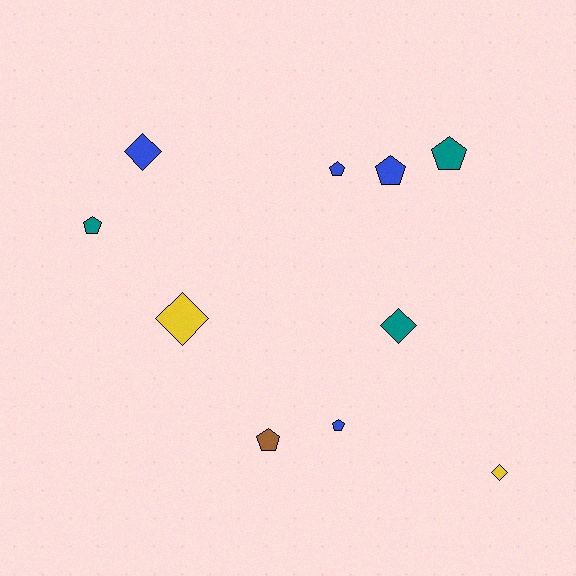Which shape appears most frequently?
Pentagon, with 6 objects.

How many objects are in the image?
There are 10 objects.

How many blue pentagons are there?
There are 3 blue pentagons.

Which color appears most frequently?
Blue, with 4 objects.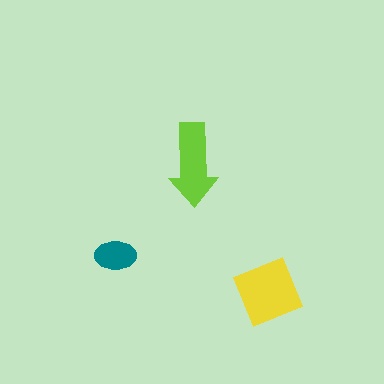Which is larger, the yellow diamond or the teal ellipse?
The yellow diamond.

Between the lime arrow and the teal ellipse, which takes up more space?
The lime arrow.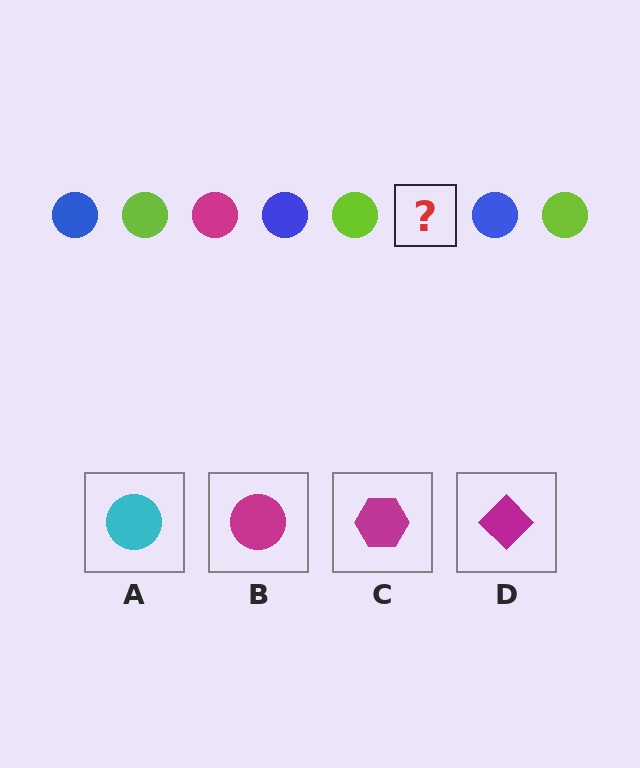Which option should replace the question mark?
Option B.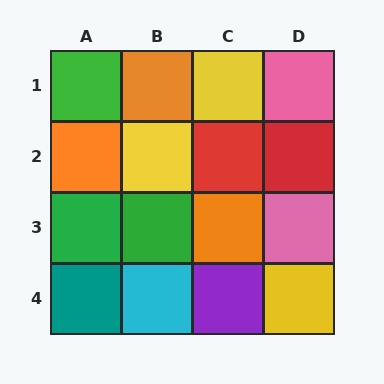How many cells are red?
2 cells are red.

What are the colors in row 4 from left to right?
Teal, cyan, purple, yellow.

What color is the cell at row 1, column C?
Yellow.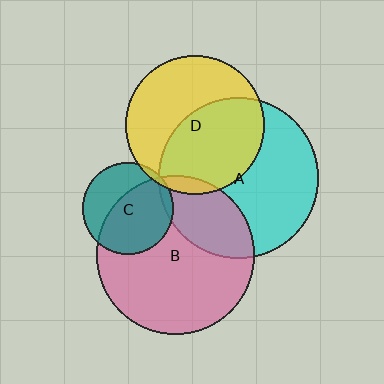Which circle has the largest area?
Circle A (cyan).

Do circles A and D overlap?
Yes.